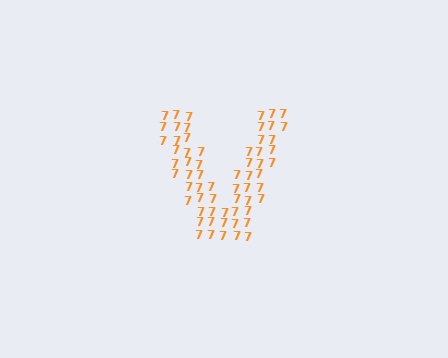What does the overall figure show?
The overall figure shows the letter V.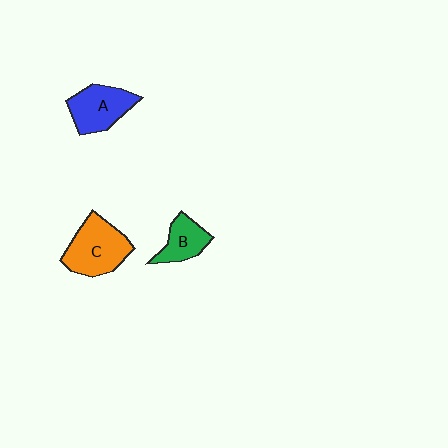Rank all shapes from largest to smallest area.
From largest to smallest: C (orange), A (blue), B (green).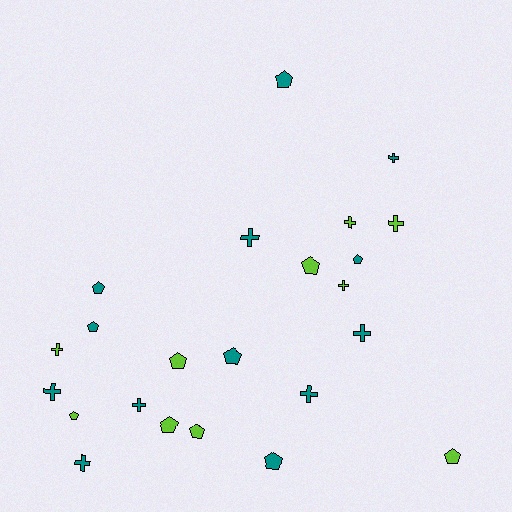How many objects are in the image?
There are 23 objects.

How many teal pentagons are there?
There are 6 teal pentagons.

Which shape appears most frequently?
Pentagon, with 12 objects.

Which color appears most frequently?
Teal, with 13 objects.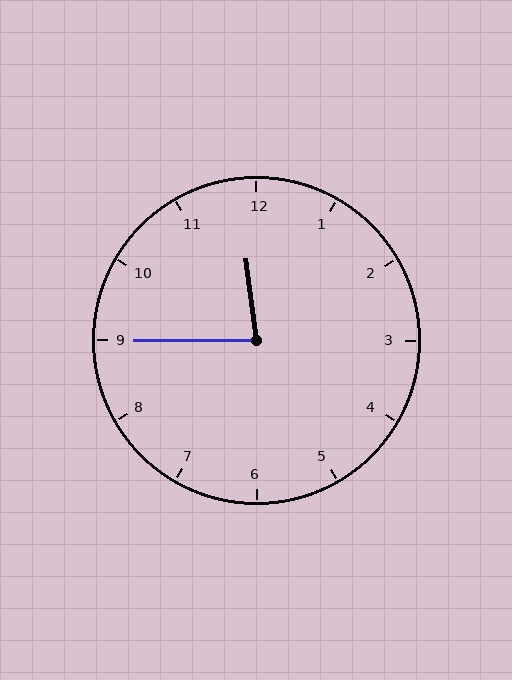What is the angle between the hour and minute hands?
Approximately 82 degrees.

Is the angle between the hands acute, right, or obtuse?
It is acute.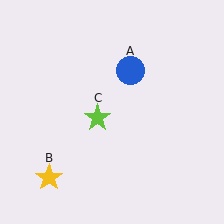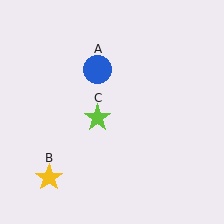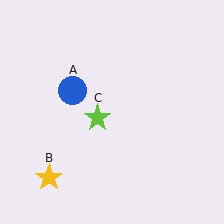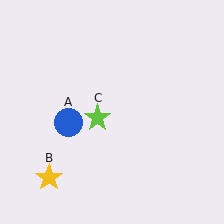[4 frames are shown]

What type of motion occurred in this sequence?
The blue circle (object A) rotated counterclockwise around the center of the scene.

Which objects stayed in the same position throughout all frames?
Yellow star (object B) and lime star (object C) remained stationary.